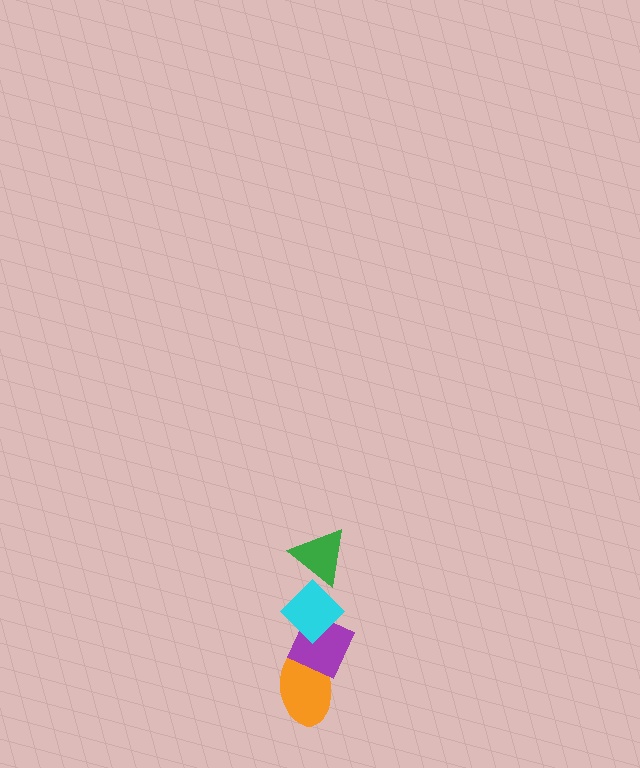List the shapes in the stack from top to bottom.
From top to bottom: the green triangle, the cyan diamond, the purple diamond, the orange ellipse.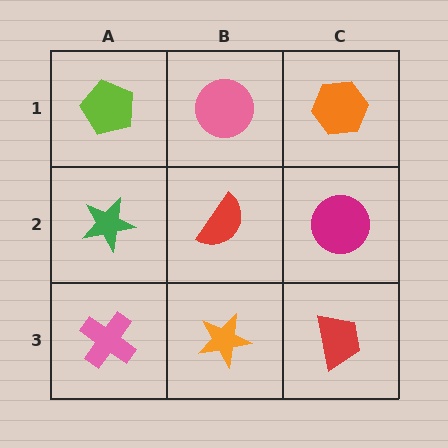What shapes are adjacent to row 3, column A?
A green star (row 2, column A), an orange star (row 3, column B).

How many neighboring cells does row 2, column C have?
3.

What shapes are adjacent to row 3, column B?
A red semicircle (row 2, column B), a pink cross (row 3, column A), a red trapezoid (row 3, column C).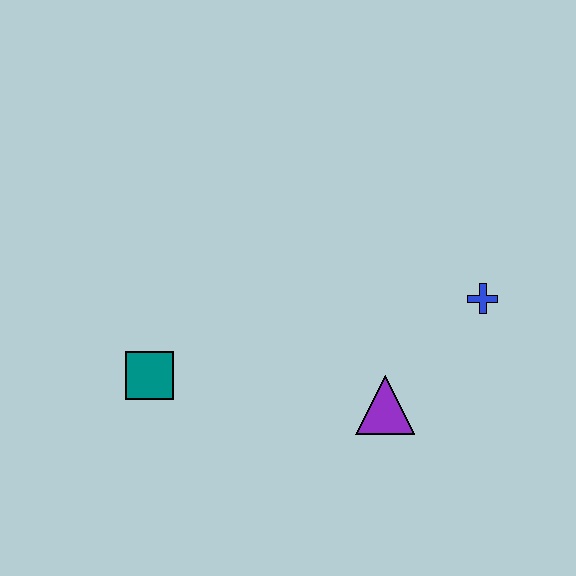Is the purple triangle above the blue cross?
No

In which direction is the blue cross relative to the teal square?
The blue cross is to the right of the teal square.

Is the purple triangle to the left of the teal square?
No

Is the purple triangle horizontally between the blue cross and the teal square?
Yes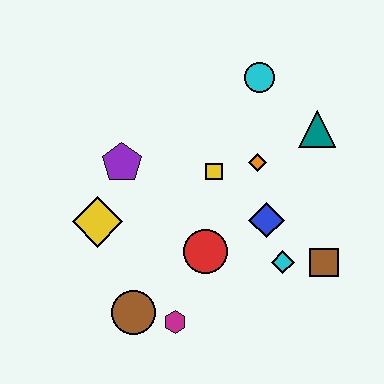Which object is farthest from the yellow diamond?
The teal triangle is farthest from the yellow diamond.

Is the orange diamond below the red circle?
No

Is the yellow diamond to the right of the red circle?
No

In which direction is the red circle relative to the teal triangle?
The red circle is below the teal triangle.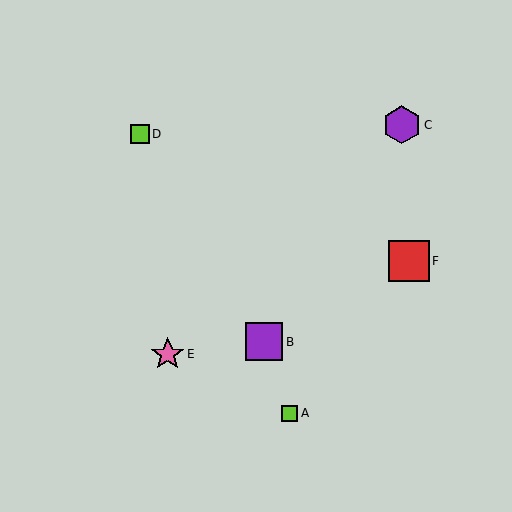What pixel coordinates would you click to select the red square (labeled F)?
Click at (409, 261) to select the red square F.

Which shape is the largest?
The red square (labeled F) is the largest.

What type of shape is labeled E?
Shape E is a pink star.